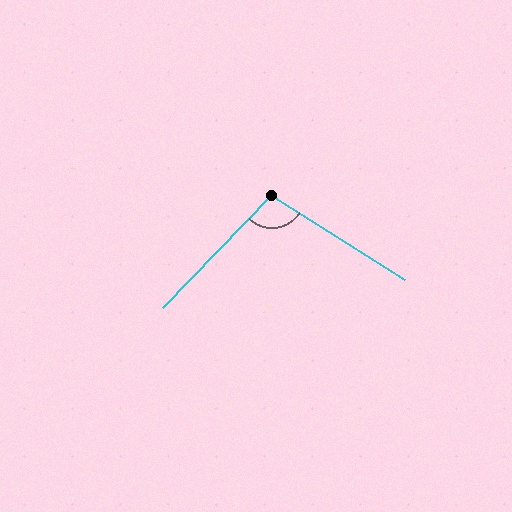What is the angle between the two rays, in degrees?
Approximately 101 degrees.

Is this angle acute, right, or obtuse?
It is obtuse.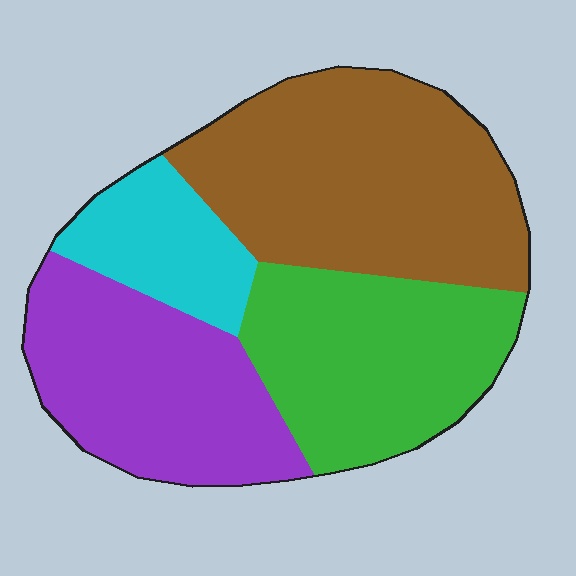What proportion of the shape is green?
Green covers 26% of the shape.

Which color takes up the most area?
Brown, at roughly 35%.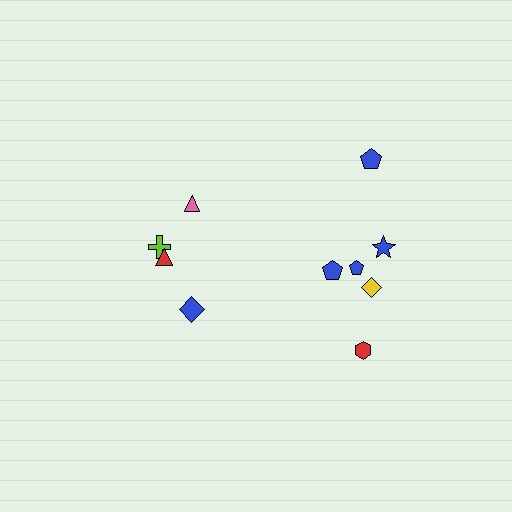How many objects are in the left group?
There are 4 objects.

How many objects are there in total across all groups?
There are 10 objects.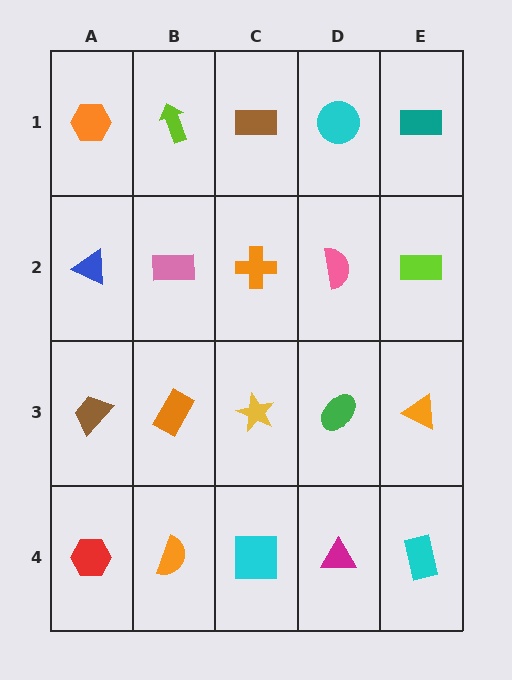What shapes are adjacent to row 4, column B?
An orange rectangle (row 3, column B), a red hexagon (row 4, column A), a cyan square (row 4, column C).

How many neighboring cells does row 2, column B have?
4.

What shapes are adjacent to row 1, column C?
An orange cross (row 2, column C), a lime arrow (row 1, column B), a cyan circle (row 1, column D).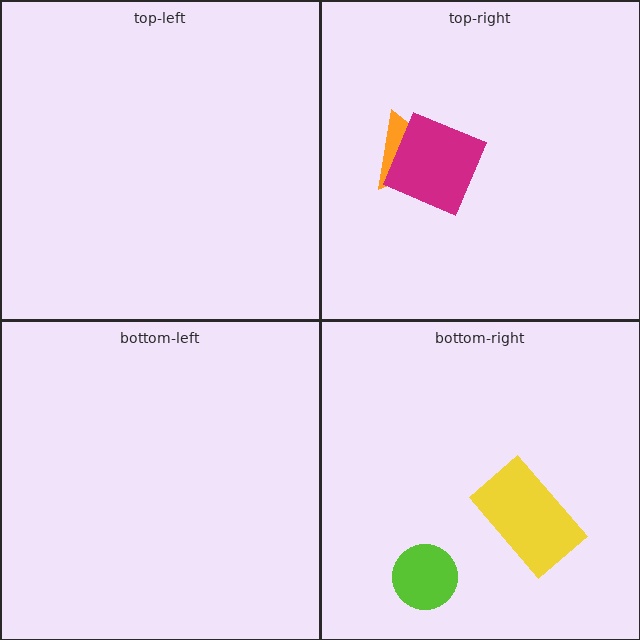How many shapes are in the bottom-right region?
2.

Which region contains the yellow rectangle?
The bottom-right region.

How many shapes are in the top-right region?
2.